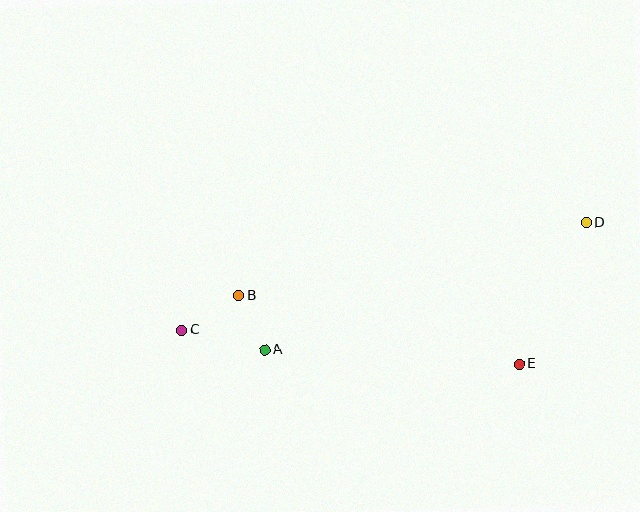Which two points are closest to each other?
Points A and B are closest to each other.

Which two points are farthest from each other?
Points C and D are farthest from each other.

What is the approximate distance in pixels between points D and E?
The distance between D and E is approximately 157 pixels.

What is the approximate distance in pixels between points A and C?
The distance between A and C is approximately 86 pixels.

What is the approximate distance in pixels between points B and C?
The distance between B and C is approximately 67 pixels.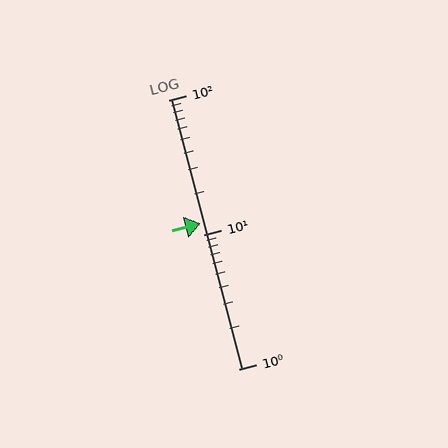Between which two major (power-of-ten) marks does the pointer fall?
The pointer is between 10 and 100.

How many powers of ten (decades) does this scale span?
The scale spans 2 decades, from 1 to 100.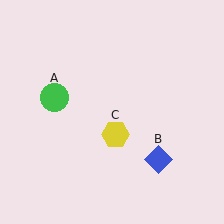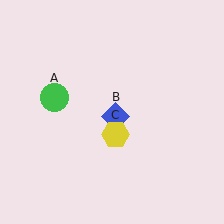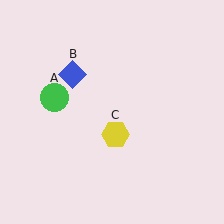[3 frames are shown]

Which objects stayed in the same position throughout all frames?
Green circle (object A) and yellow hexagon (object C) remained stationary.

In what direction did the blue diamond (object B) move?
The blue diamond (object B) moved up and to the left.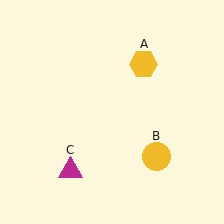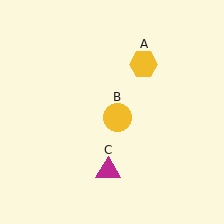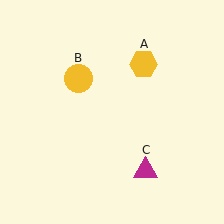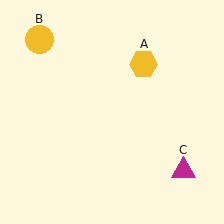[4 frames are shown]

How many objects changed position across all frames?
2 objects changed position: yellow circle (object B), magenta triangle (object C).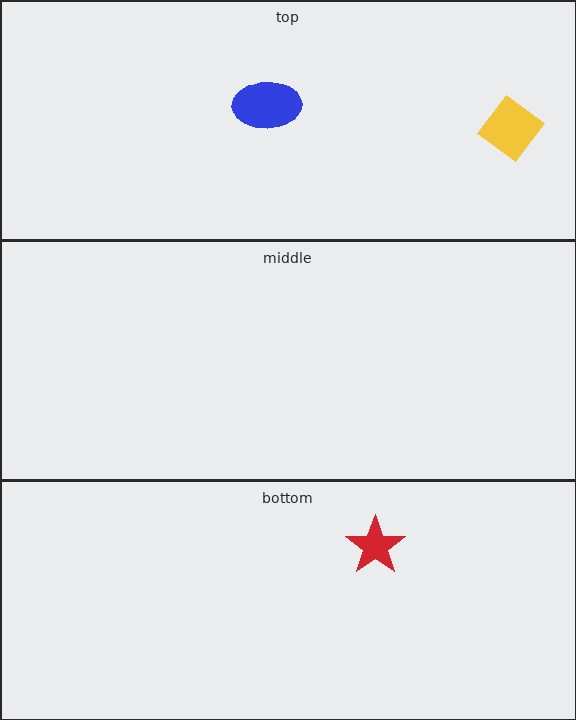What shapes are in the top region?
The yellow diamond, the blue ellipse.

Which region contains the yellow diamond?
The top region.